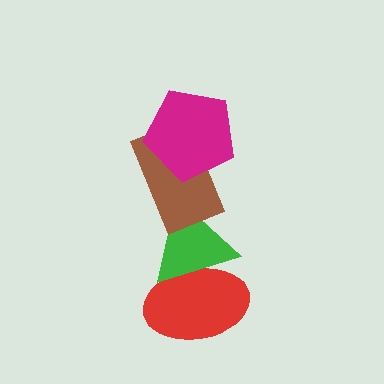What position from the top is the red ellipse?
The red ellipse is 4th from the top.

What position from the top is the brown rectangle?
The brown rectangle is 2nd from the top.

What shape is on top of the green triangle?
The brown rectangle is on top of the green triangle.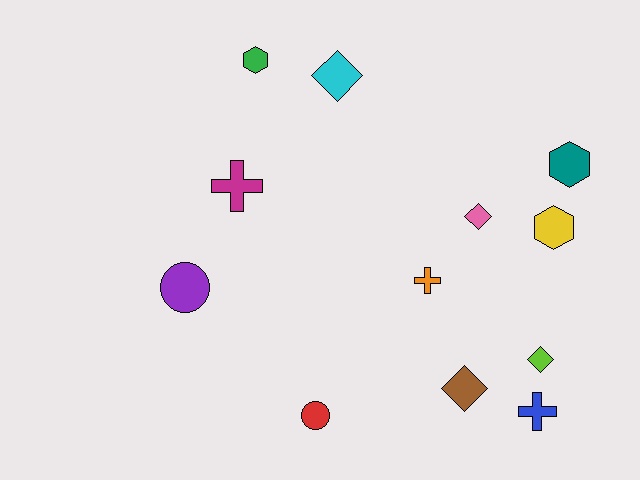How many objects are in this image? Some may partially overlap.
There are 12 objects.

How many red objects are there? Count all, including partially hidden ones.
There is 1 red object.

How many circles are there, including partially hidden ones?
There are 2 circles.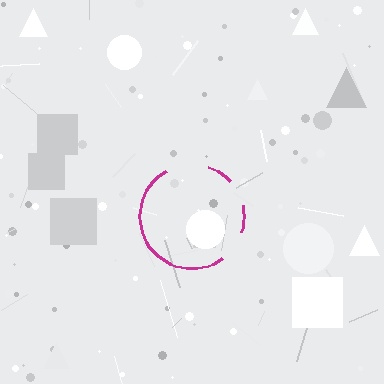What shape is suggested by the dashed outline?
The dashed outline suggests a circle.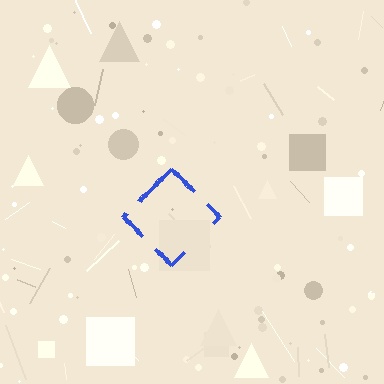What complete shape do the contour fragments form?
The contour fragments form a diamond.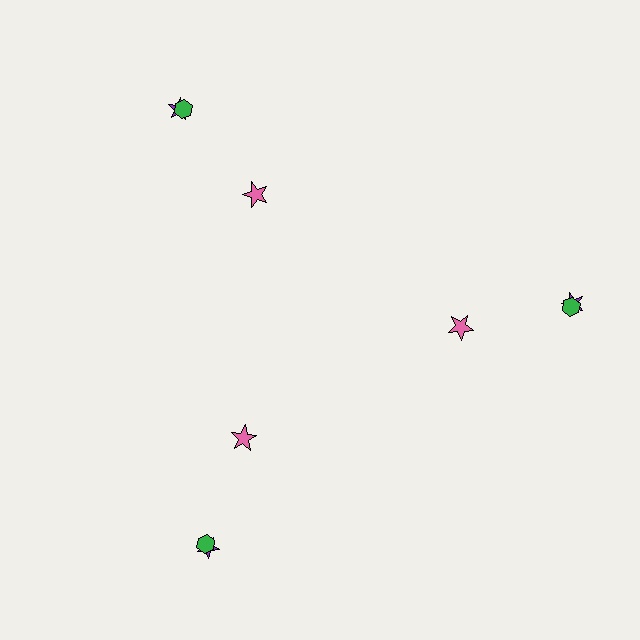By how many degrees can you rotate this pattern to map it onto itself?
The pattern maps onto itself every 120 degrees of rotation.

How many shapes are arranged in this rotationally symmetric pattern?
There are 9 shapes, arranged in 3 groups of 3.